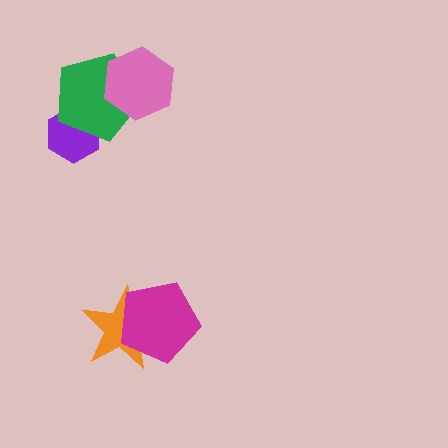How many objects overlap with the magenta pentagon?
1 object overlaps with the magenta pentagon.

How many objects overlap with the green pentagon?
2 objects overlap with the green pentagon.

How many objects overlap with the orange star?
1 object overlaps with the orange star.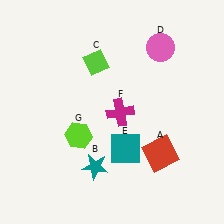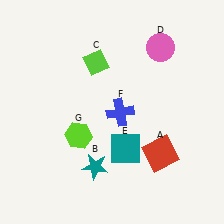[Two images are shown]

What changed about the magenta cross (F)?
In Image 1, F is magenta. In Image 2, it changed to blue.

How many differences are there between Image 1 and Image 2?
There is 1 difference between the two images.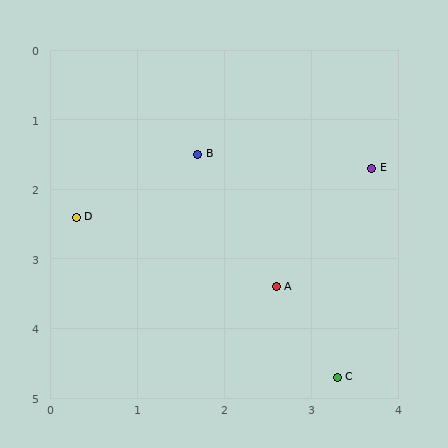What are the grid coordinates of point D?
Point D is at approximately (0.3, 2.4).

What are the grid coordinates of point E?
Point E is at approximately (3.7, 1.7).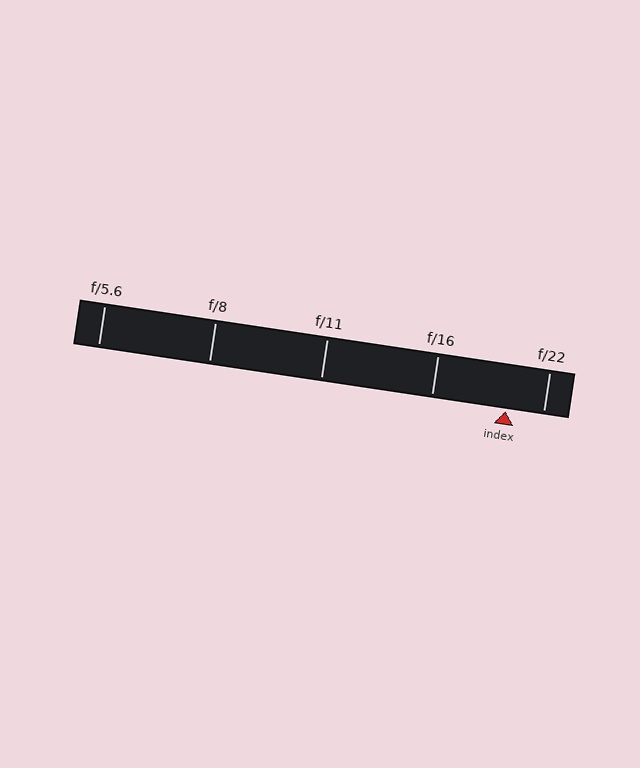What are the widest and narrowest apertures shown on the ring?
The widest aperture shown is f/5.6 and the narrowest is f/22.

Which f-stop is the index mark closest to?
The index mark is closest to f/22.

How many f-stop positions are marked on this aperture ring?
There are 5 f-stop positions marked.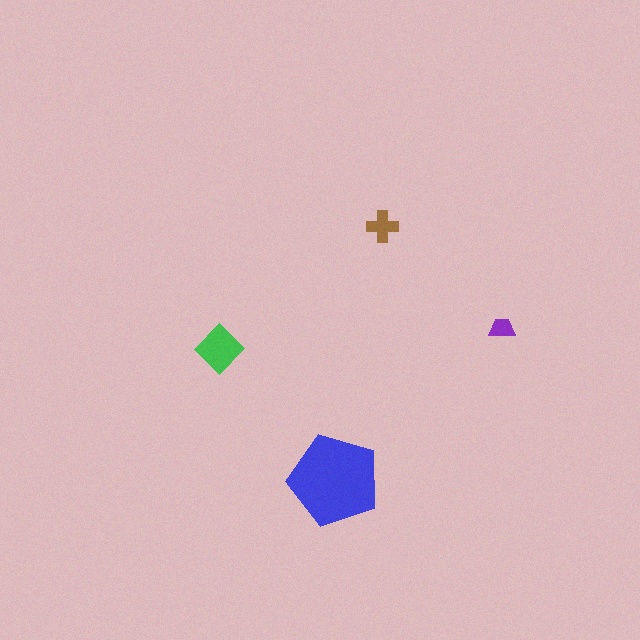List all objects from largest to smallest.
The blue pentagon, the green diamond, the brown cross, the purple trapezoid.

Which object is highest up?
The brown cross is topmost.